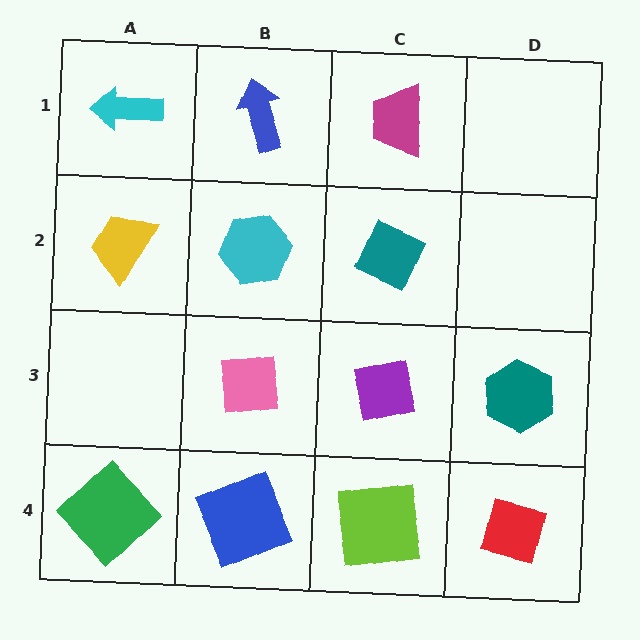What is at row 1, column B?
A blue arrow.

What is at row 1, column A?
A cyan arrow.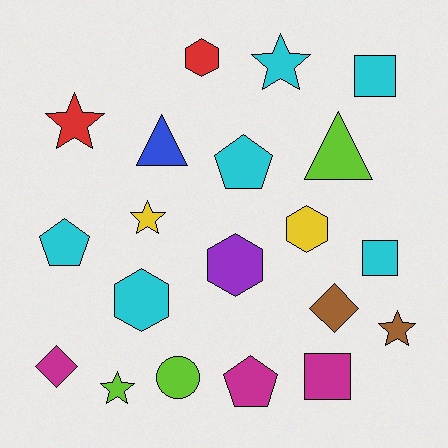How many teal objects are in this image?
There are no teal objects.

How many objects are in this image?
There are 20 objects.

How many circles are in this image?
There is 1 circle.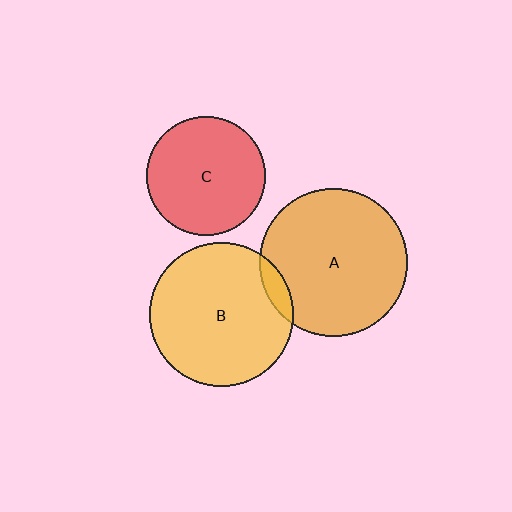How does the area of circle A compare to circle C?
Approximately 1.5 times.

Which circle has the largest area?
Circle A (orange).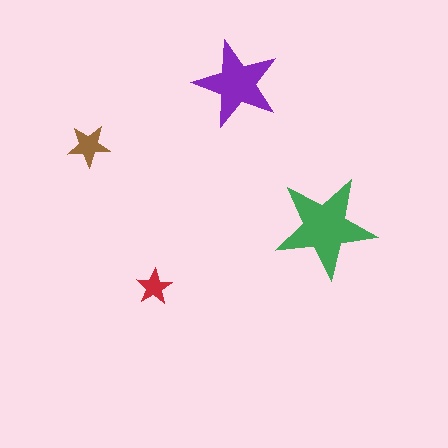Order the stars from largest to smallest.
the green one, the purple one, the brown one, the red one.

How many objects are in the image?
There are 4 objects in the image.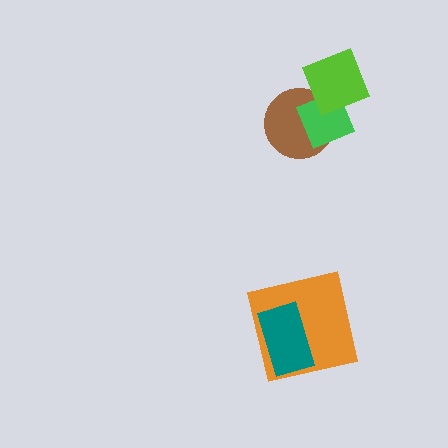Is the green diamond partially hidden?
Yes, it is partially covered by another shape.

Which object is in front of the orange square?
The teal rectangle is in front of the orange square.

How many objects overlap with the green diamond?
2 objects overlap with the green diamond.